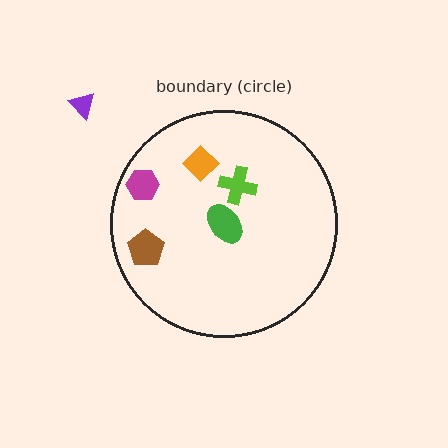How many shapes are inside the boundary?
5 inside, 1 outside.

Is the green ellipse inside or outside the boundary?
Inside.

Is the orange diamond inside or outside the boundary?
Inside.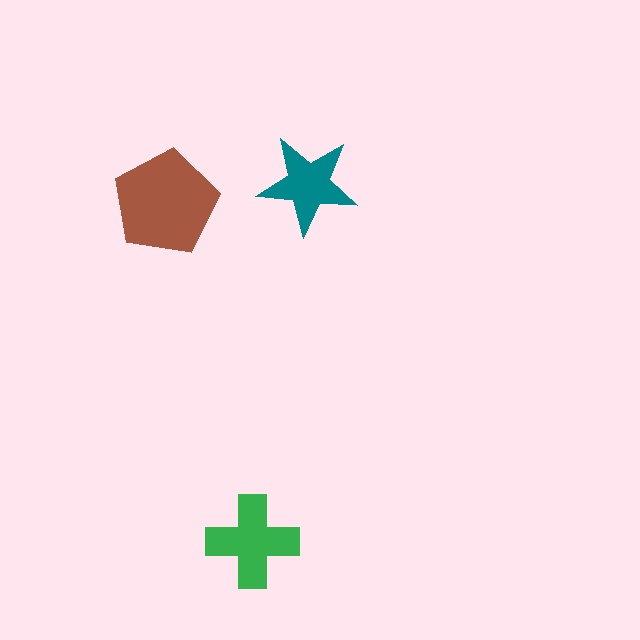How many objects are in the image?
There are 3 objects in the image.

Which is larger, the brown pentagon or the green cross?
The brown pentagon.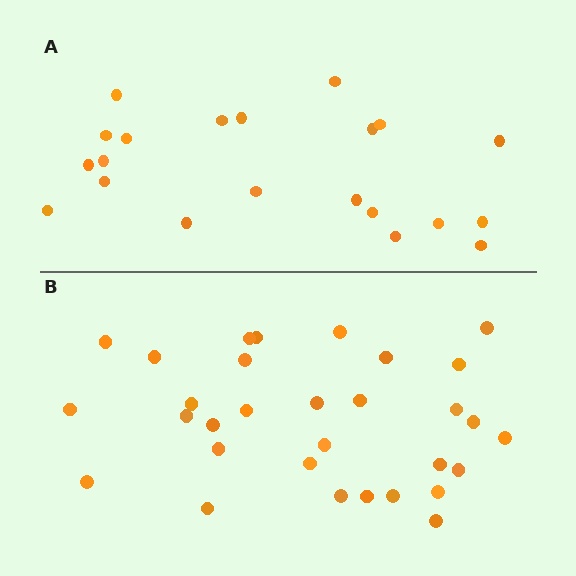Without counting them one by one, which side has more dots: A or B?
Region B (the bottom region) has more dots.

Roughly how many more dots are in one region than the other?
Region B has roughly 10 or so more dots than region A.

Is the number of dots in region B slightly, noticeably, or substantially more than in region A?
Region B has substantially more. The ratio is roughly 1.5 to 1.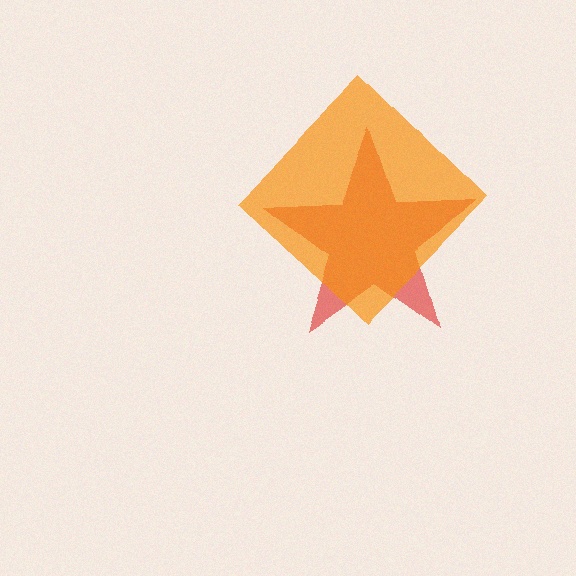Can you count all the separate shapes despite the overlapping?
Yes, there are 2 separate shapes.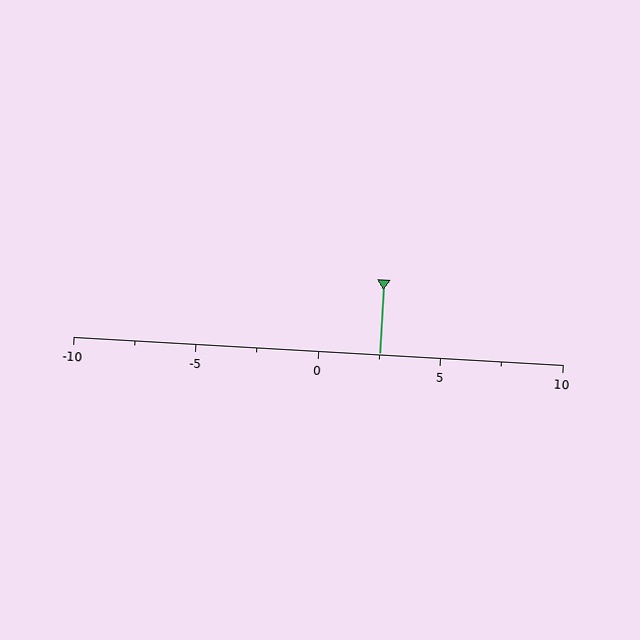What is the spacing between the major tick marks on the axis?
The major ticks are spaced 5 apart.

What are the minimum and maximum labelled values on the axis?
The axis runs from -10 to 10.